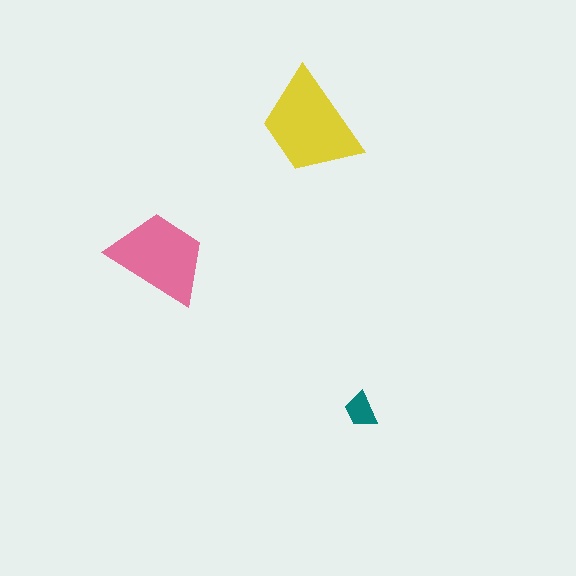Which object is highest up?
The yellow trapezoid is topmost.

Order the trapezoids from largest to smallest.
the yellow one, the pink one, the teal one.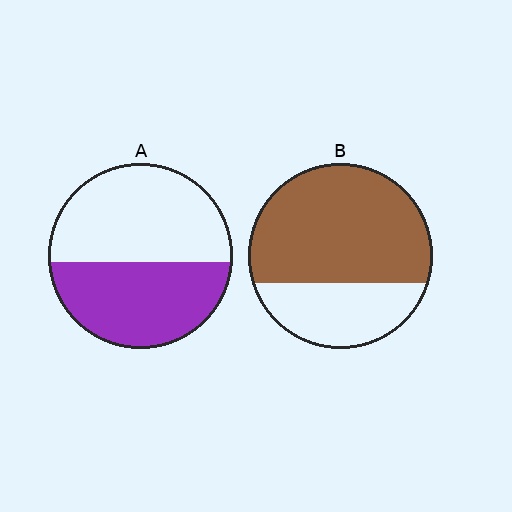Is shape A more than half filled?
No.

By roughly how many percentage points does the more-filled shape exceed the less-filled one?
By roughly 20 percentage points (B over A).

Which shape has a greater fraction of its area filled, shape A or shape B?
Shape B.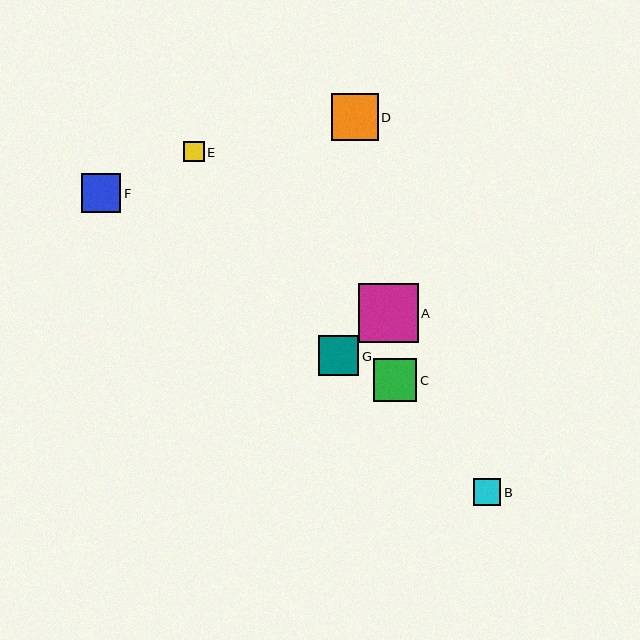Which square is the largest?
Square A is the largest with a size of approximately 59 pixels.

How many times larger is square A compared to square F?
Square A is approximately 1.5 times the size of square F.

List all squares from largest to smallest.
From largest to smallest: A, D, C, G, F, B, E.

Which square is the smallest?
Square E is the smallest with a size of approximately 20 pixels.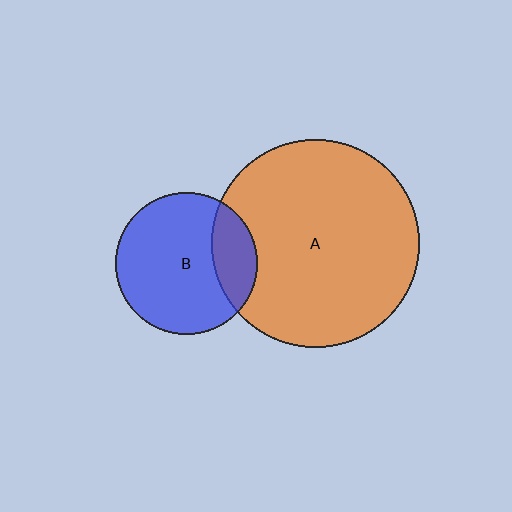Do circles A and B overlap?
Yes.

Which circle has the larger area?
Circle A (orange).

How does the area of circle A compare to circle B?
Approximately 2.1 times.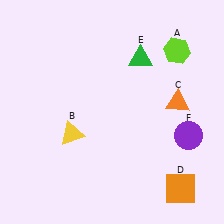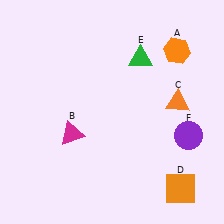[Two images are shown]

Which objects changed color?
A changed from lime to orange. B changed from yellow to magenta.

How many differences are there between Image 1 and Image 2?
There are 2 differences between the two images.